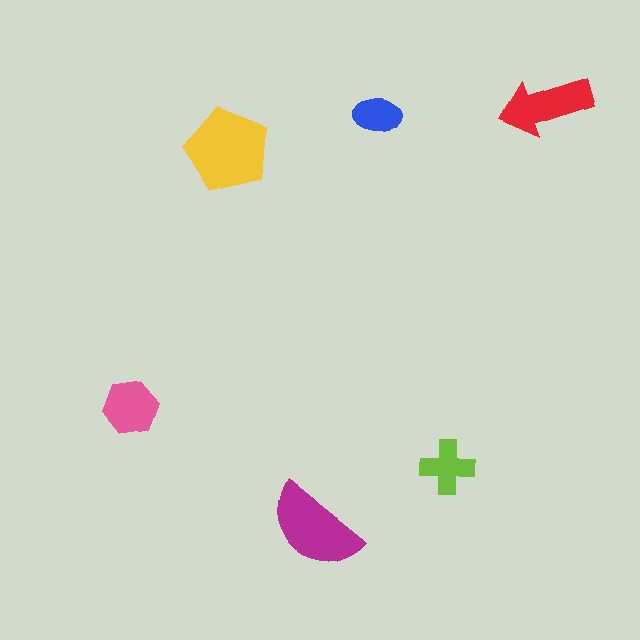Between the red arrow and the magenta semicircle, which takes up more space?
The magenta semicircle.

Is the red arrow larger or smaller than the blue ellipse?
Larger.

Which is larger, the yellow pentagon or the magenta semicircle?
The yellow pentagon.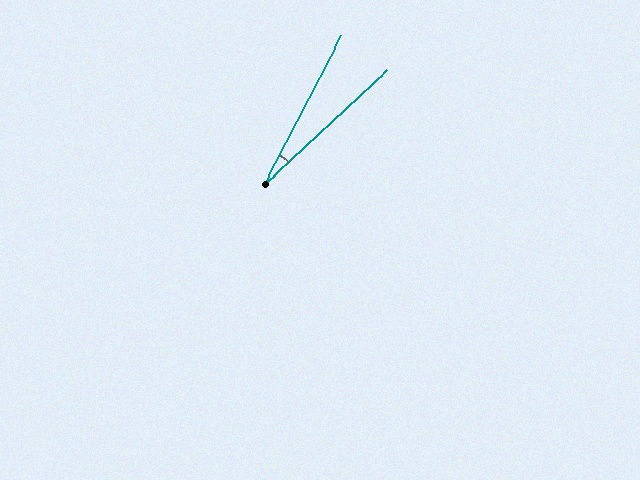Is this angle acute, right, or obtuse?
It is acute.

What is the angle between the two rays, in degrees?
Approximately 19 degrees.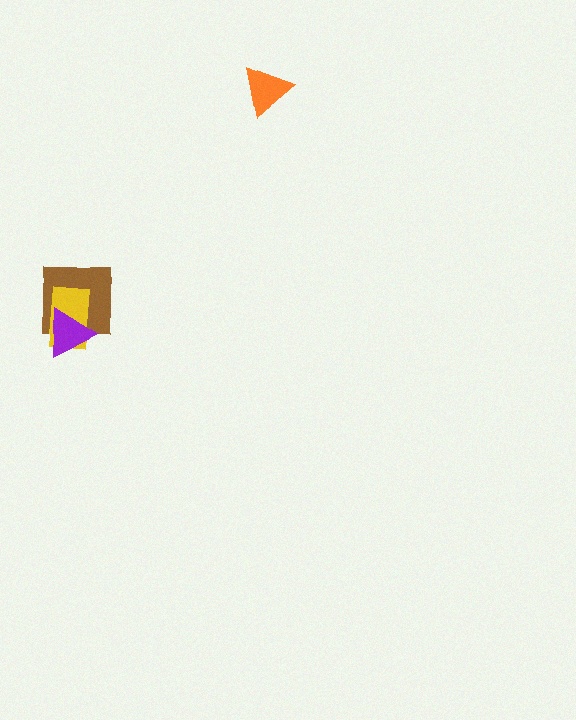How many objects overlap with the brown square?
2 objects overlap with the brown square.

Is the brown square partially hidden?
Yes, it is partially covered by another shape.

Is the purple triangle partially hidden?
No, no other shape covers it.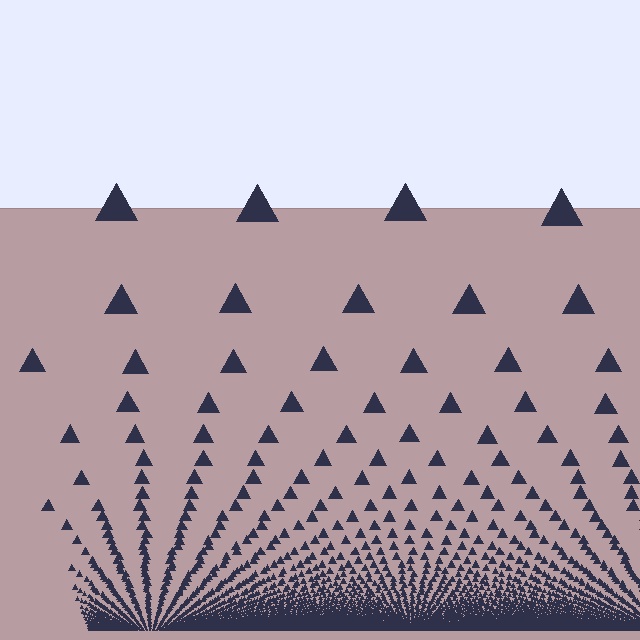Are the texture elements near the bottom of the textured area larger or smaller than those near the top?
Smaller. The gradient is inverted — elements near the bottom are smaller and denser.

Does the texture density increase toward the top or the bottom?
Density increases toward the bottom.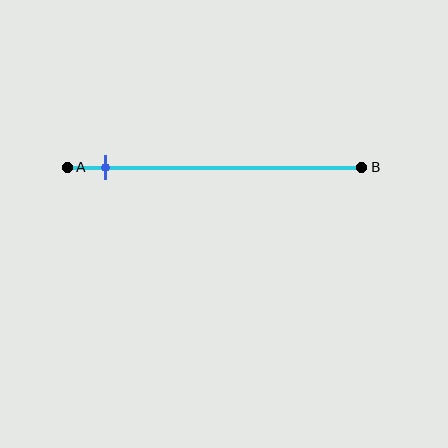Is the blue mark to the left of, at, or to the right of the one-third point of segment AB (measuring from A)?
The blue mark is to the left of the one-third point of segment AB.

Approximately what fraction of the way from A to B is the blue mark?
The blue mark is approximately 15% of the way from A to B.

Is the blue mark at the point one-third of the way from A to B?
No, the mark is at about 15% from A, not at the 33% one-third point.